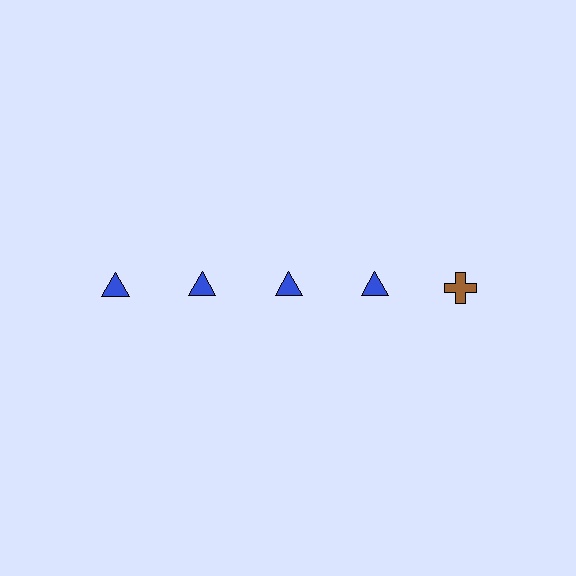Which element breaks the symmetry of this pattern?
The brown cross in the top row, rightmost column breaks the symmetry. All other shapes are blue triangles.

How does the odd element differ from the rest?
It differs in both color (brown instead of blue) and shape (cross instead of triangle).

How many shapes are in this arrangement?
There are 5 shapes arranged in a grid pattern.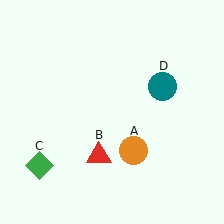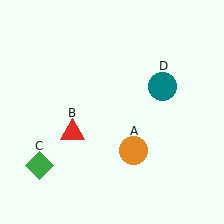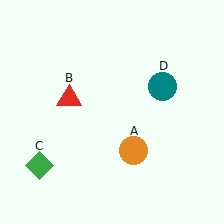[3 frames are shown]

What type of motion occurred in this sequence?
The red triangle (object B) rotated clockwise around the center of the scene.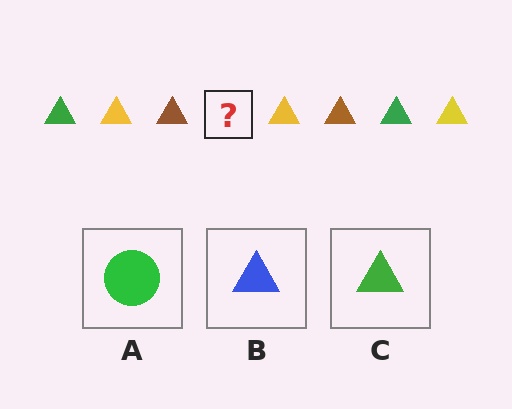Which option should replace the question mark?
Option C.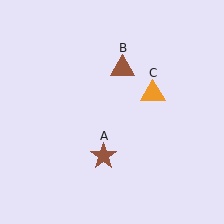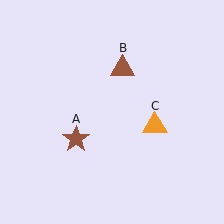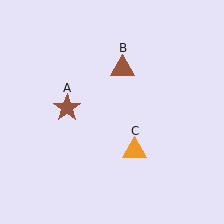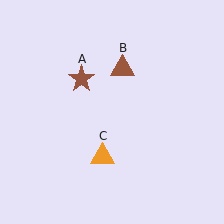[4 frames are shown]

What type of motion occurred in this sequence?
The brown star (object A), orange triangle (object C) rotated clockwise around the center of the scene.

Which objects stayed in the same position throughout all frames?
Brown triangle (object B) remained stationary.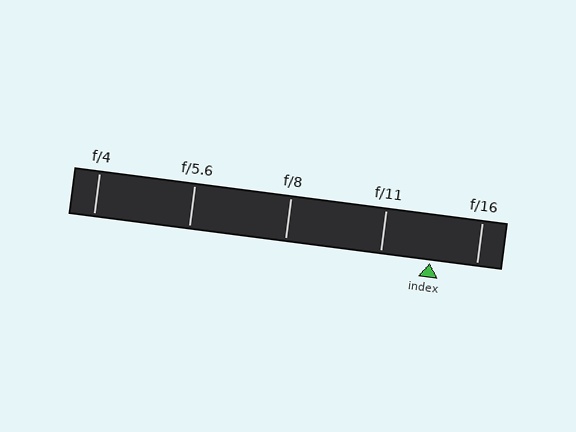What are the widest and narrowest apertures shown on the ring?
The widest aperture shown is f/4 and the narrowest is f/16.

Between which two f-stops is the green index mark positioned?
The index mark is between f/11 and f/16.